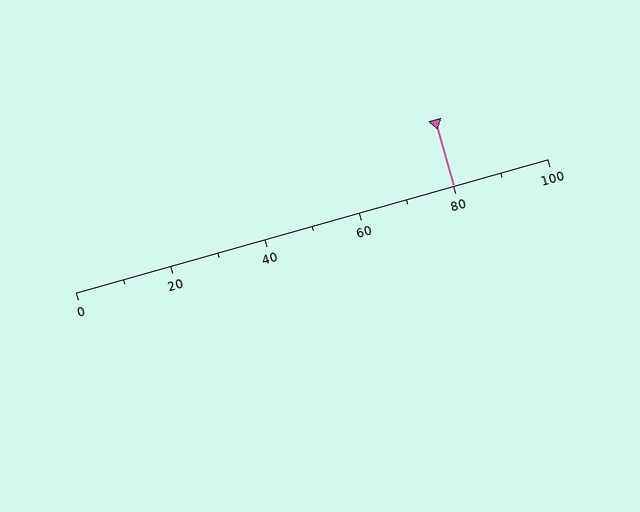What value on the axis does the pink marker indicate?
The marker indicates approximately 80.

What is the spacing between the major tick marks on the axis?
The major ticks are spaced 20 apart.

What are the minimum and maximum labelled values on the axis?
The axis runs from 0 to 100.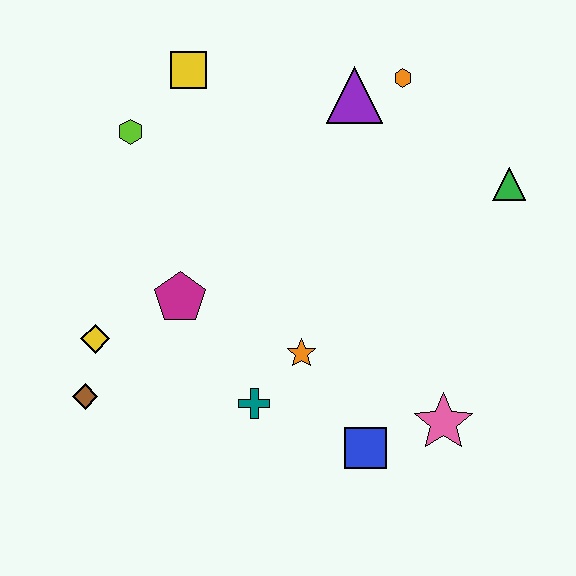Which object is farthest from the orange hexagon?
The brown diamond is farthest from the orange hexagon.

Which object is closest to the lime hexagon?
The yellow square is closest to the lime hexagon.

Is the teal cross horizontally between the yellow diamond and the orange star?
Yes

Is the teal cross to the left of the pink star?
Yes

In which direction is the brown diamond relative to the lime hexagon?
The brown diamond is below the lime hexagon.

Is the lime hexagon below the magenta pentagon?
No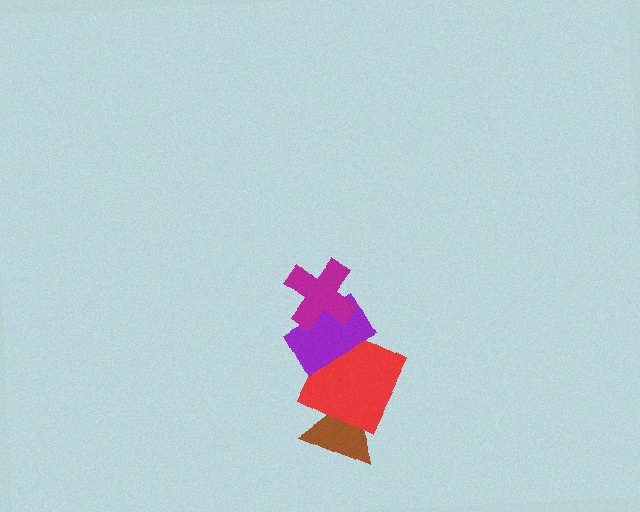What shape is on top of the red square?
The purple rectangle is on top of the red square.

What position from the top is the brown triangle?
The brown triangle is 4th from the top.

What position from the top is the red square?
The red square is 3rd from the top.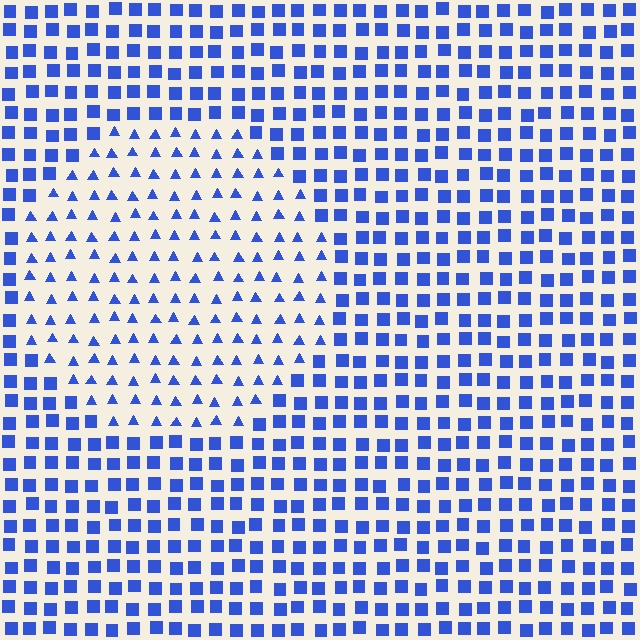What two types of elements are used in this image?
The image uses triangles inside the circle region and squares outside it.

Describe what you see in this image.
The image is filled with small blue elements arranged in a uniform grid. A circle-shaped region contains triangles, while the surrounding area contains squares. The boundary is defined purely by the change in element shape.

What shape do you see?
I see a circle.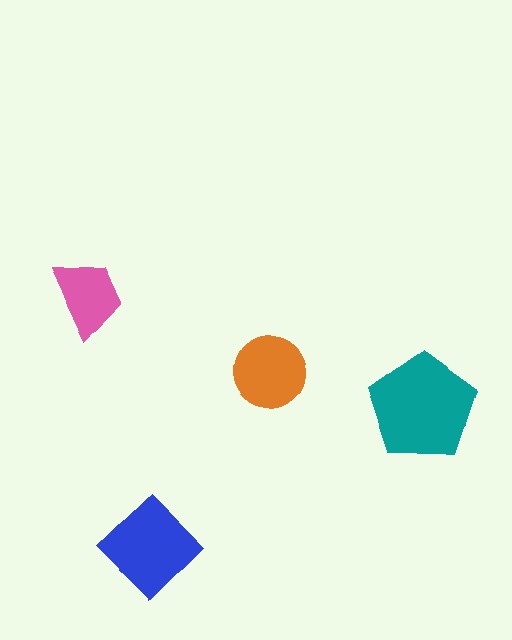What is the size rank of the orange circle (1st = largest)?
3rd.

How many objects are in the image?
There are 4 objects in the image.